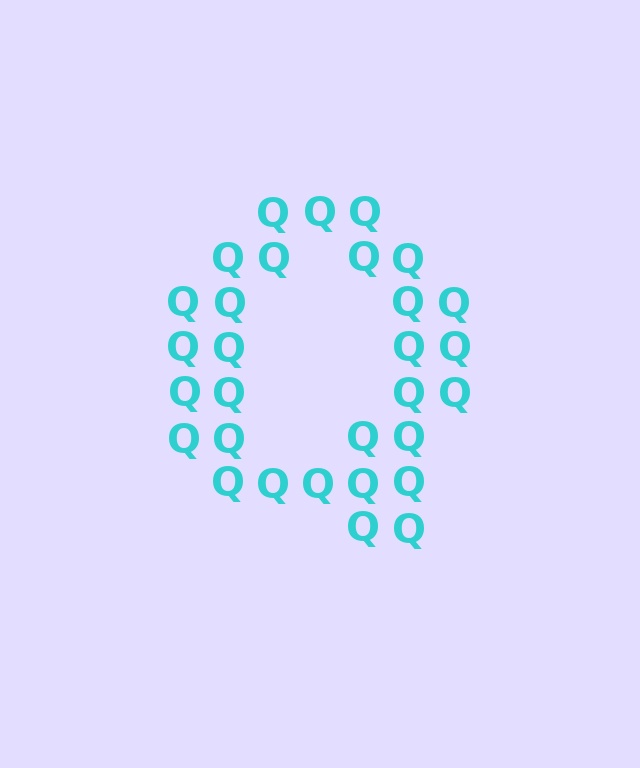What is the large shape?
The large shape is the letter Q.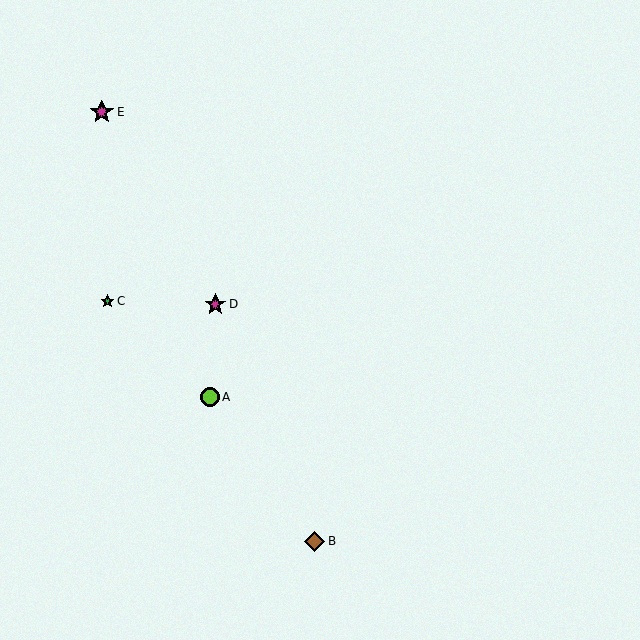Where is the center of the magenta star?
The center of the magenta star is at (215, 304).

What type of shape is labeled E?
Shape E is a magenta star.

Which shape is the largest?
The magenta star (labeled E) is the largest.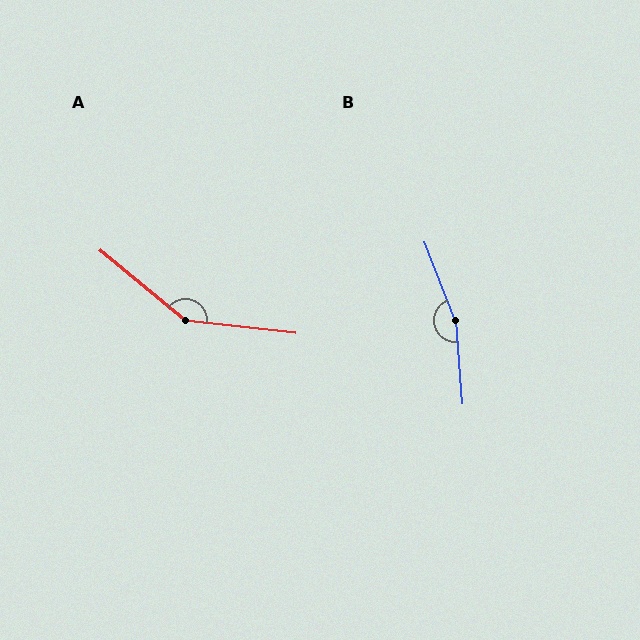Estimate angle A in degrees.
Approximately 147 degrees.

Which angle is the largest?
B, at approximately 163 degrees.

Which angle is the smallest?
A, at approximately 147 degrees.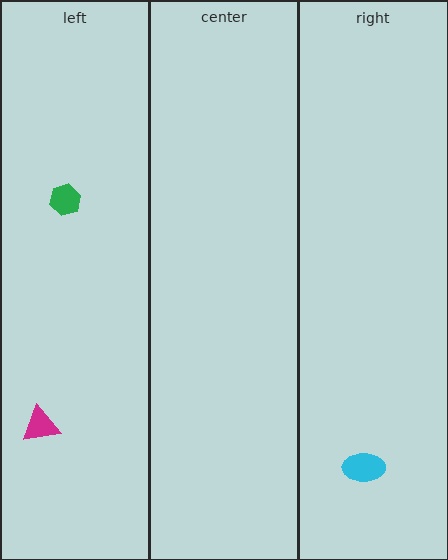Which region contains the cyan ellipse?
The right region.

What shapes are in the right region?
The cyan ellipse.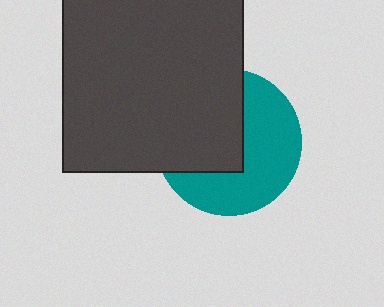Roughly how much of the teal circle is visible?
About half of it is visible (roughly 53%).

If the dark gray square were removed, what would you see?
You would see the complete teal circle.